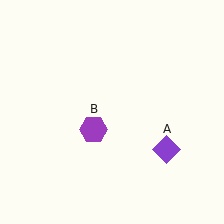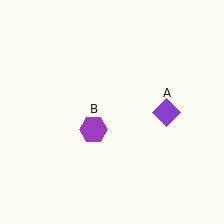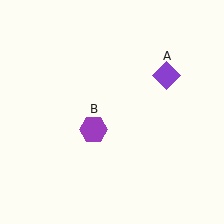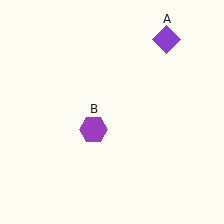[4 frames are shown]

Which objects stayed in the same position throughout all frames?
Purple hexagon (object B) remained stationary.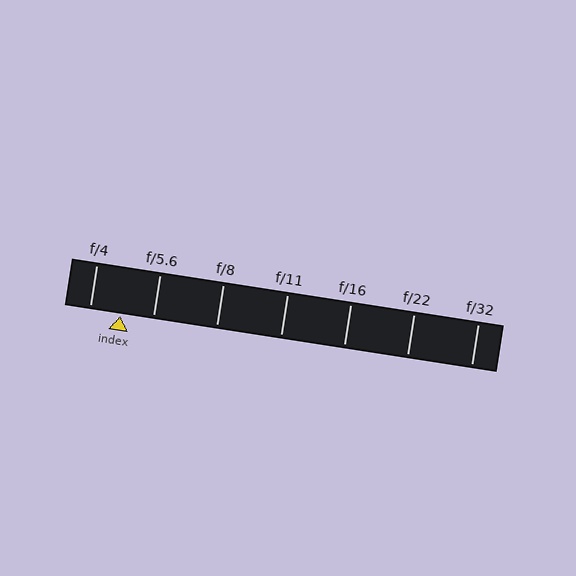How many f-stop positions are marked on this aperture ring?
There are 7 f-stop positions marked.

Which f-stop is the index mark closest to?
The index mark is closest to f/4.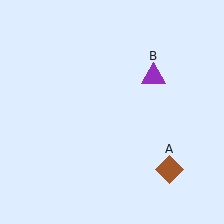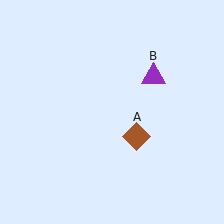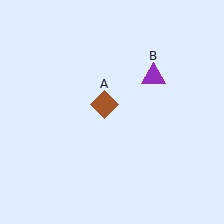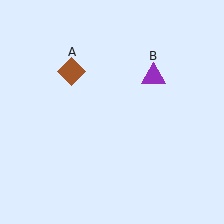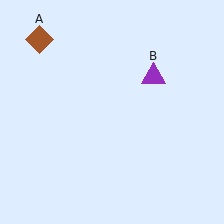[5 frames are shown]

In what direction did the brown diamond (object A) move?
The brown diamond (object A) moved up and to the left.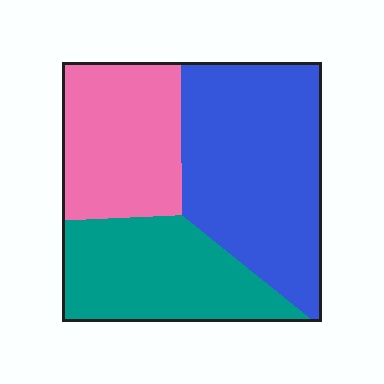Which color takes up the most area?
Blue, at roughly 45%.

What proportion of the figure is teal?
Teal takes up between a quarter and a half of the figure.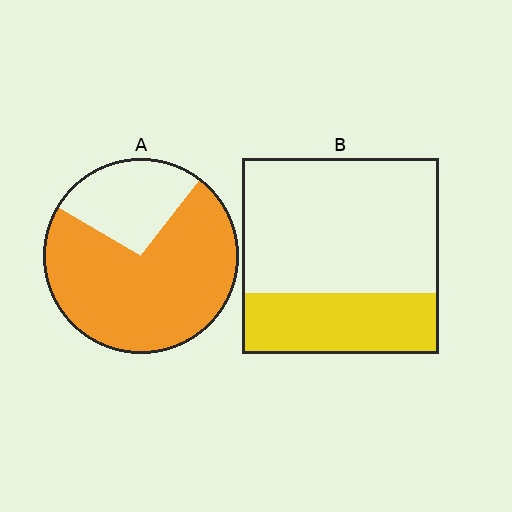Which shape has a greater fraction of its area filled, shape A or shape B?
Shape A.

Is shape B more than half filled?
No.